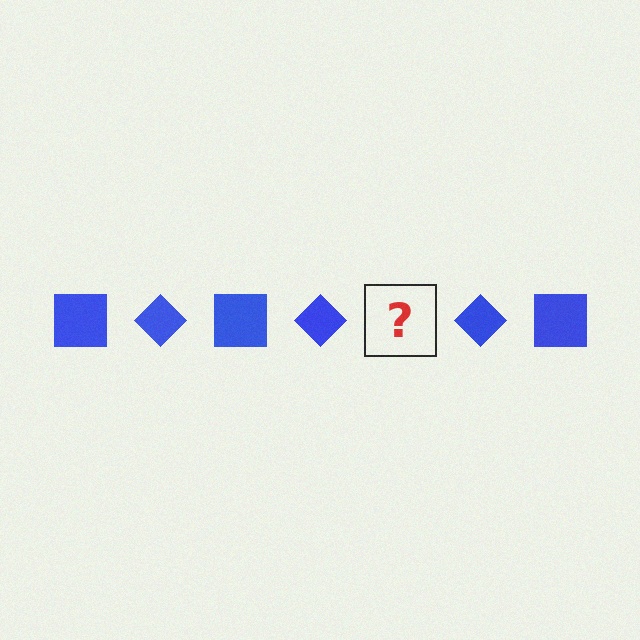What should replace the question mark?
The question mark should be replaced with a blue square.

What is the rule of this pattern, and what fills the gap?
The rule is that the pattern cycles through square, diamond shapes in blue. The gap should be filled with a blue square.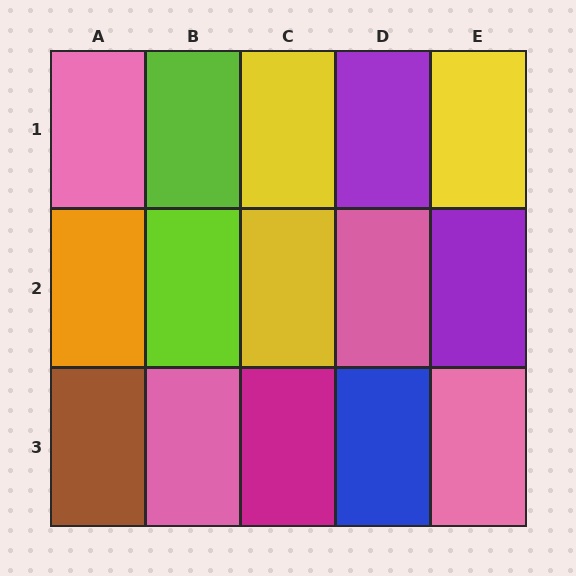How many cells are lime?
2 cells are lime.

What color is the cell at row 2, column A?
Orange.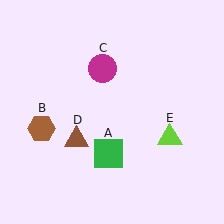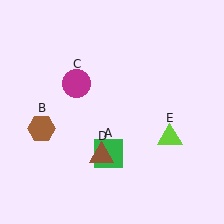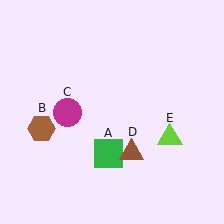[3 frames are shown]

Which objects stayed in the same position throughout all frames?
Green square (object A) and brown hexagon (object B) and lime triangle (object E) remained stationary.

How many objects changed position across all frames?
2 objects changed position: magenta circle (object C), brown triangle (object D).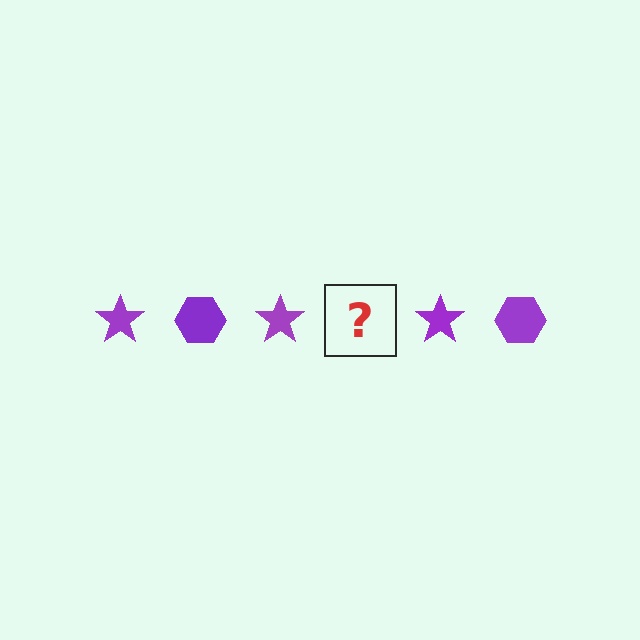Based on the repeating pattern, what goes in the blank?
The blank should be a purple hexagon.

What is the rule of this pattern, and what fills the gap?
The rule is that the pattern cycles through star, hexagon shapes in purple. The gap should be filled with a purple hexagon.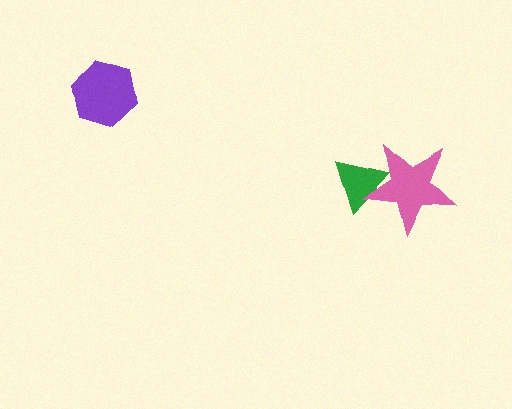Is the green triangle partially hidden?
Yes, it is partially covered by another shape.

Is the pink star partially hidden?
No, no other shape covers it.